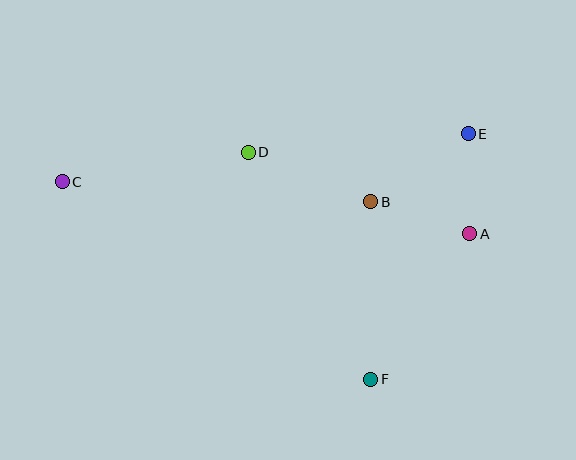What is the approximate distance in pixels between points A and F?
The distance between A and F is approximately 176 pixels.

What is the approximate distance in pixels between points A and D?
The distance between A and D is approximately 236 pixels.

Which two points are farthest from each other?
Points A and C are farthest from each other.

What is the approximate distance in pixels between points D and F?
The distance between D and F is approximately 258 pixels.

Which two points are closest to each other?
Points A and E are closest to each other.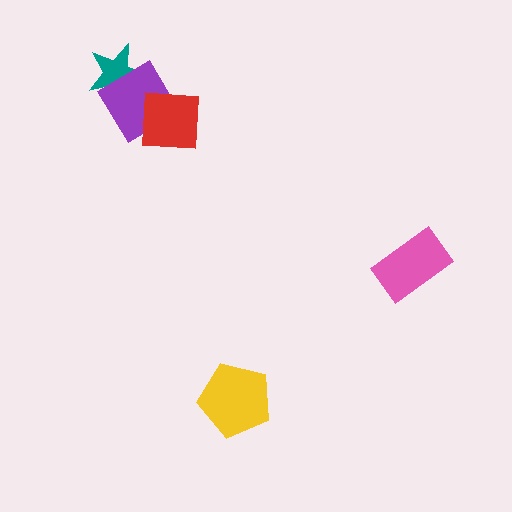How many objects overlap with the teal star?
1 object overlaps with the teal star.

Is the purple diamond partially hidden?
Yes, it is partially covered by another shape.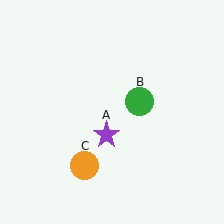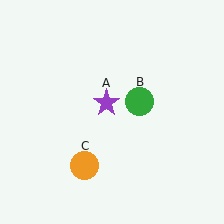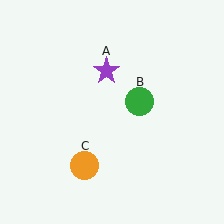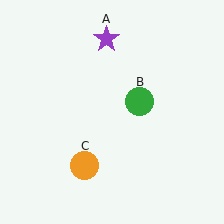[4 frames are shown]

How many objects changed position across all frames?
1 object changed position: purple star (object A).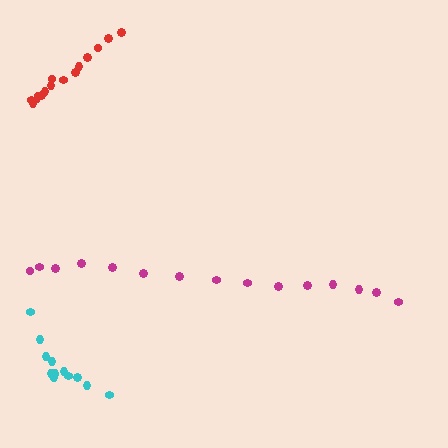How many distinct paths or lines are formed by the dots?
There are 3 distinct paths.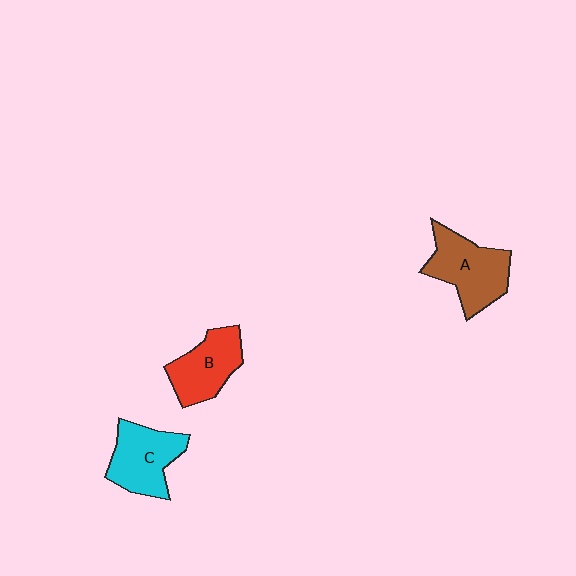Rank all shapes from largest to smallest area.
From largest to smallest: A (brown), C (cyan), B (red).